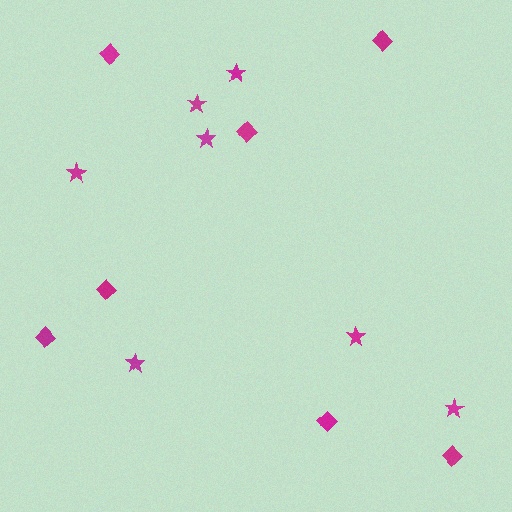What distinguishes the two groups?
There are 2 groups: one group of stars (7) and one group of diamonds (7).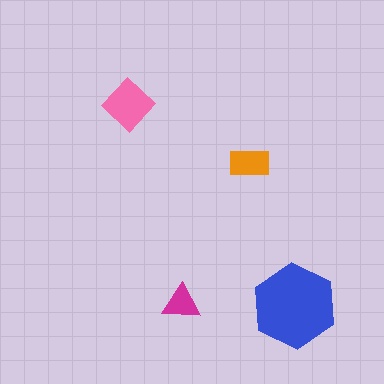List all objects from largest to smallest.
The blue hexagon, the pink diamond, the orange rectangle, the magenta triangle.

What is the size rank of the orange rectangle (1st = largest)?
3rd.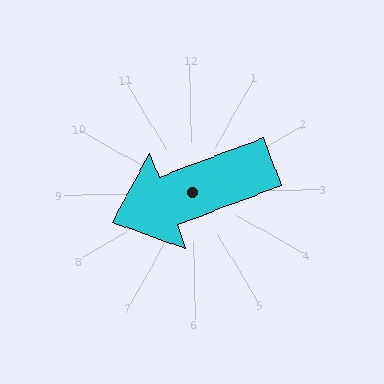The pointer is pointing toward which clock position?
Roughly 8 o'clock.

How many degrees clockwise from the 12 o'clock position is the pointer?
Approximately 251 degrees.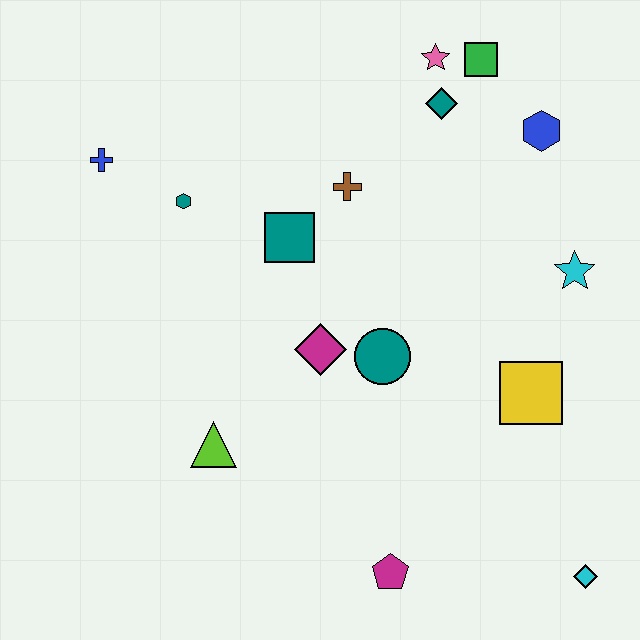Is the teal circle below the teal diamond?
Yes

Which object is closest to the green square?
The pink star is closest to the green square.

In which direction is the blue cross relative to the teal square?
The blue cross is to the left of the teal square.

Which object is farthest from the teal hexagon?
The cyan diamond is farthest from the teal hexagon.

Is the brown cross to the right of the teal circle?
No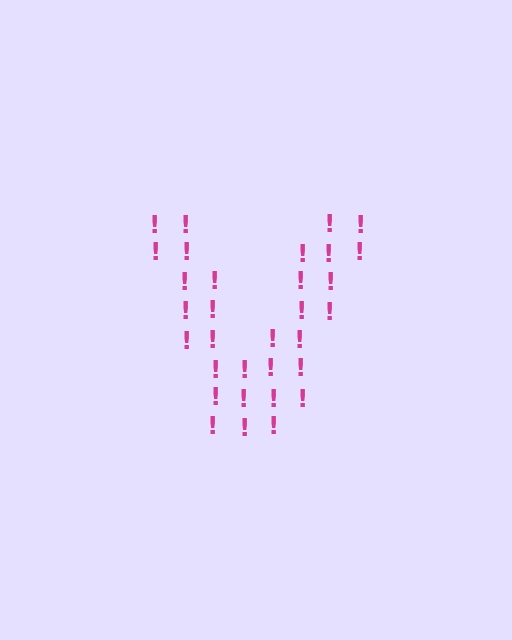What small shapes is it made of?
It is made of small exclamation marks.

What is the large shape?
The large shape is the letter V.